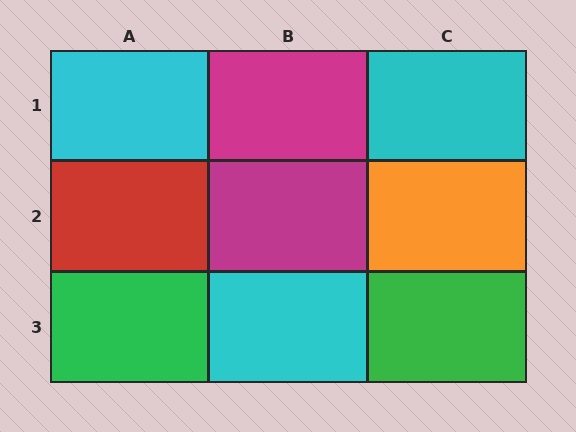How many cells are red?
1 cell is red.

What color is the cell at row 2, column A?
Red.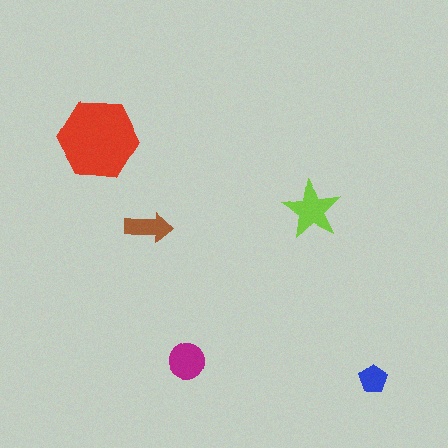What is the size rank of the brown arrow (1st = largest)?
4th.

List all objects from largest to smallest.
The red hexagon, the lime star, the magenta circle, the brown arrow, the blue pentagon.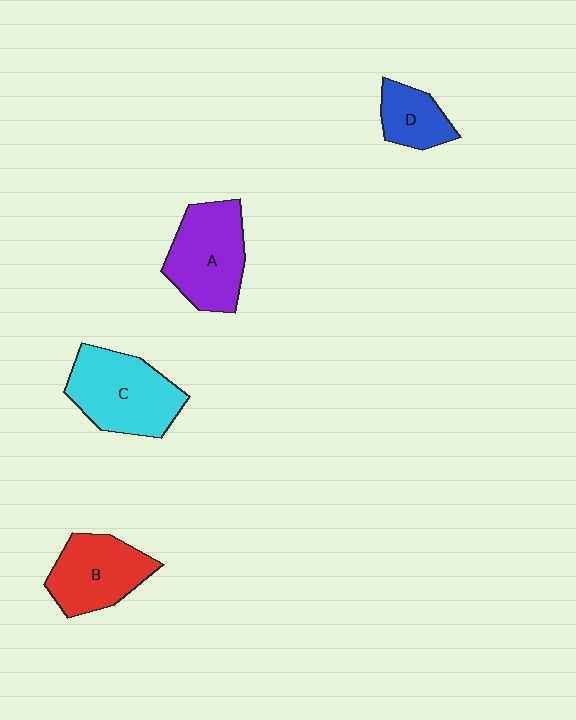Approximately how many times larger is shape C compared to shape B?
Approximately 1.2 times.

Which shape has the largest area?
Shape C (cyan).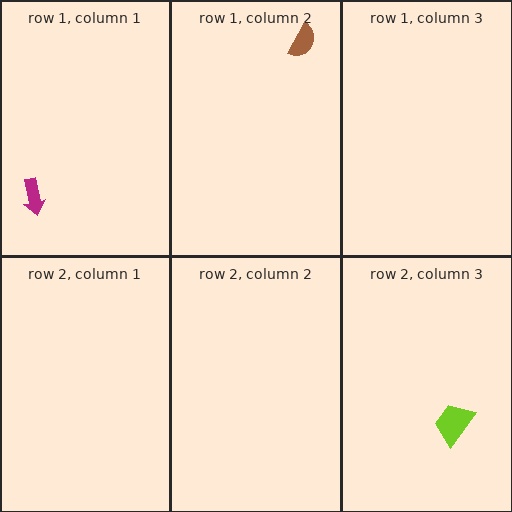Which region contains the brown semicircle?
The row 1, column 2 region.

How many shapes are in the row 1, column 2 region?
1.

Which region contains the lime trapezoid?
The row 2, column 3 region.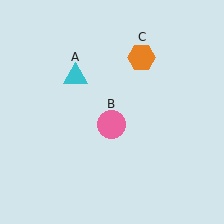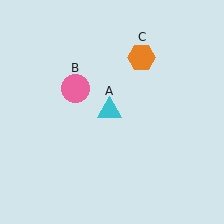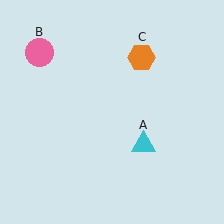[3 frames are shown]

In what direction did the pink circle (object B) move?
The pink circle (object B) moved up and to the left.